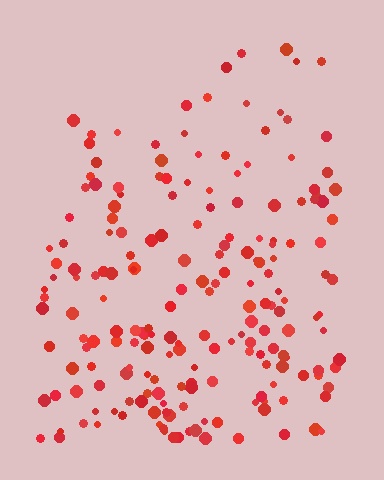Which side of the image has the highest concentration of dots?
The bottom.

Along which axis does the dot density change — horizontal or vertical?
Vertical.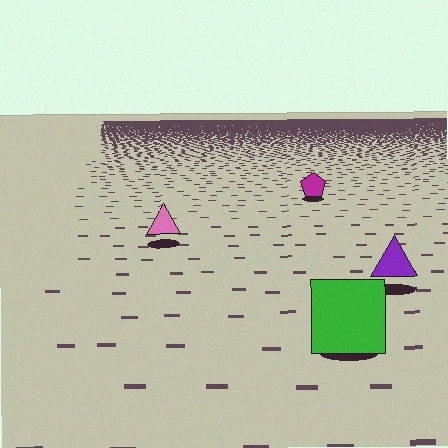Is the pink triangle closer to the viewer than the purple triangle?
No. The purple triangle is closer — you can tell from the texture gradient: the ground texture is coarser near it.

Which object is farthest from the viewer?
The magenta pentagon is farthest from the viewer. It appears smaller and the ground texture around it is denser.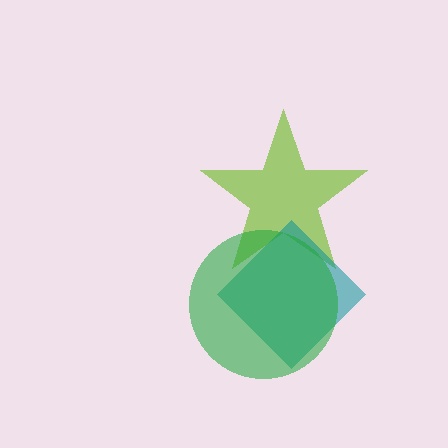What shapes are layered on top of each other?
The layered shapes are: a lime star, a teal diamond, a green circle.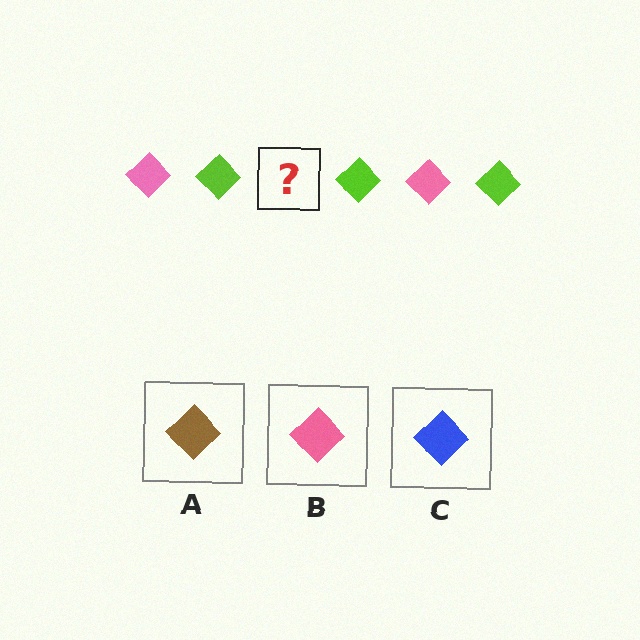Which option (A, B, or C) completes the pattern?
B.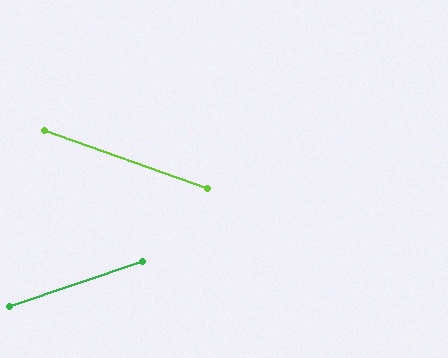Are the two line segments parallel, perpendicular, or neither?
Neither parallel nor perpendicular — they differ by about 38°.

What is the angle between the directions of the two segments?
Approximately 38 degrees.